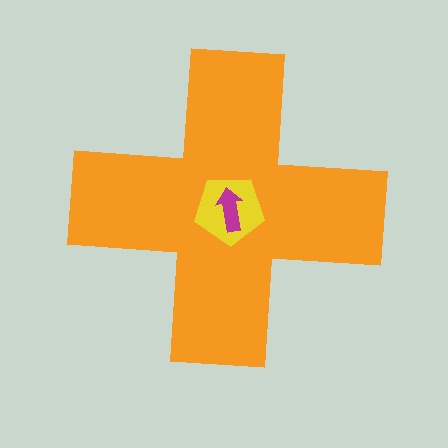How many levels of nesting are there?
3.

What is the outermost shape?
The orange cross.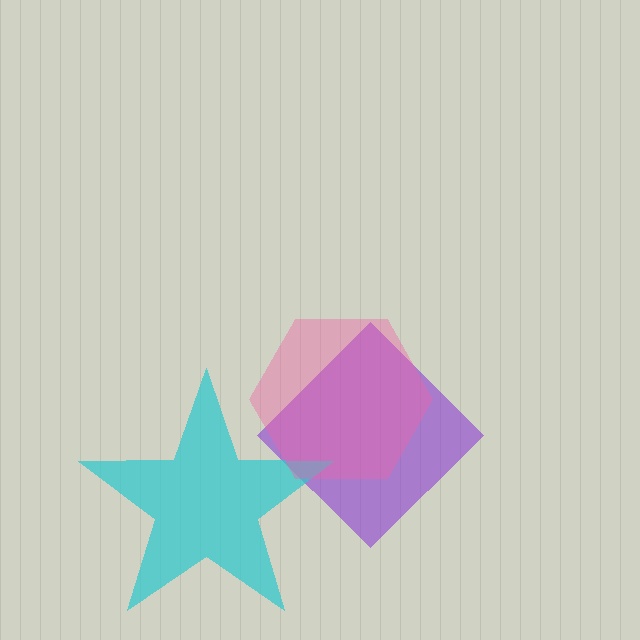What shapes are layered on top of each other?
The layered shapes are: a purple diamond, a cyan star, a pink hexagon.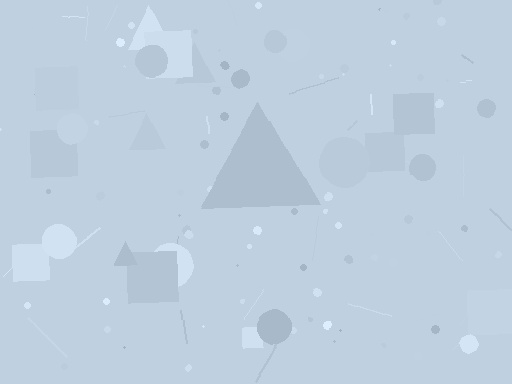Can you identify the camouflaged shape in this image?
The camouflaged shape is a triangle.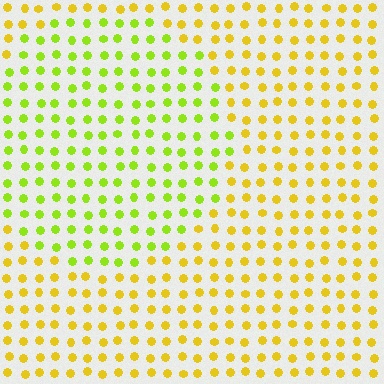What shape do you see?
I see a circle.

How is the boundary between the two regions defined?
The boundary is defined purely by a slight shift in hue (about 35 degrees). Spacing, size, and orientation are identical on both sides.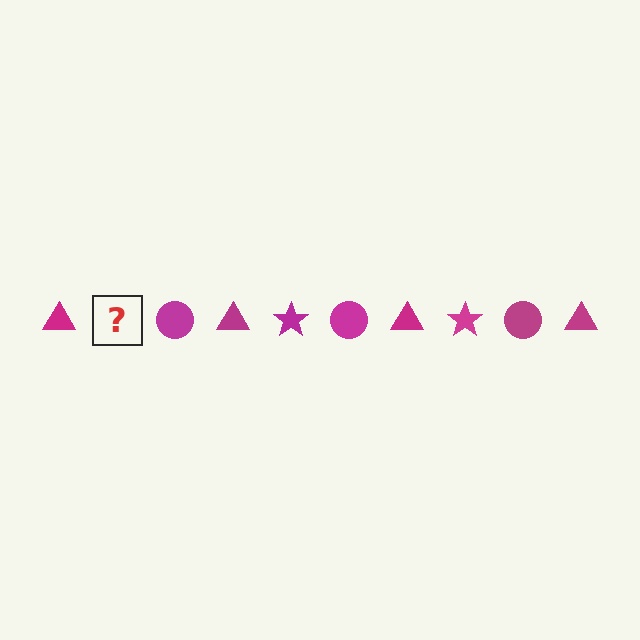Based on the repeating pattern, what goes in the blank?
The blank should be a magenta star.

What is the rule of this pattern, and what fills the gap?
The rule is that the pattern cycles through triangle, star, circle shapes in magenta. The gap should be filled with a magenta star.